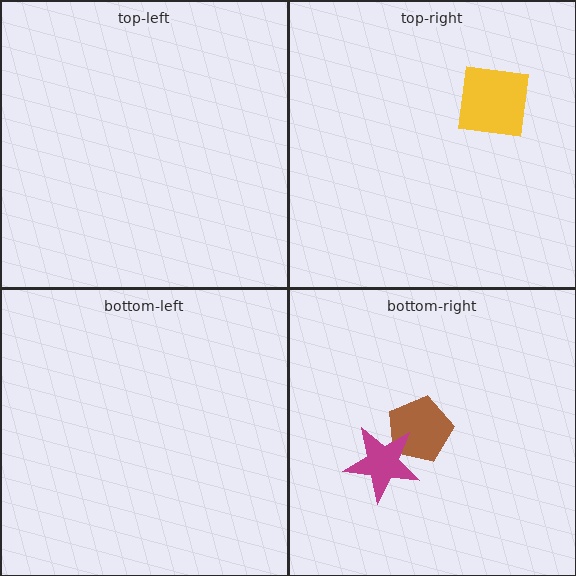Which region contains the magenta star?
The bottom-right region.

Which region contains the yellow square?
The top-right region.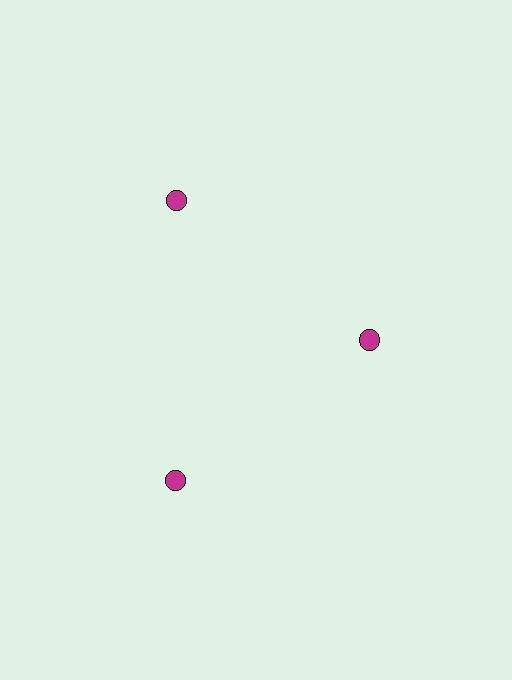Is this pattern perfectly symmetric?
No. The 3 magenta circles are arranged in a ring, but one element near the 3 o'clock position is pulled inward toward the center, breaking the 3-fold rotational symmetry.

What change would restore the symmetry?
The symmetry would be restored by moving it outward, back onto the ring so that all 3 circles sit at equal angles and equal distance from the center.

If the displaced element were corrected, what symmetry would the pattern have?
It would have 3-fold rotational symmetry — the pattern would map onto itself every 120 degrees.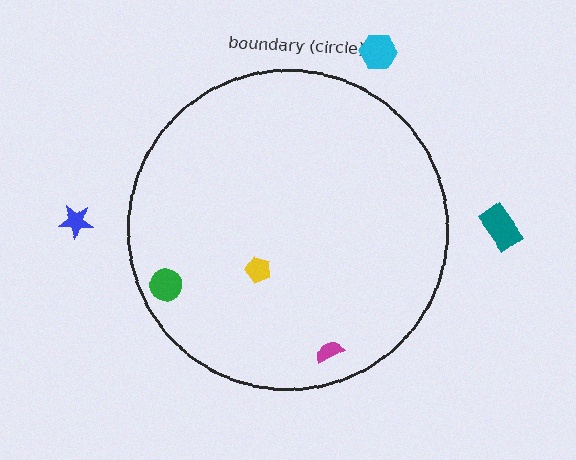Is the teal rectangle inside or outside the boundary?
Outside.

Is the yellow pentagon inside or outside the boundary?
Inside.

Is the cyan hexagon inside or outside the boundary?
Outside.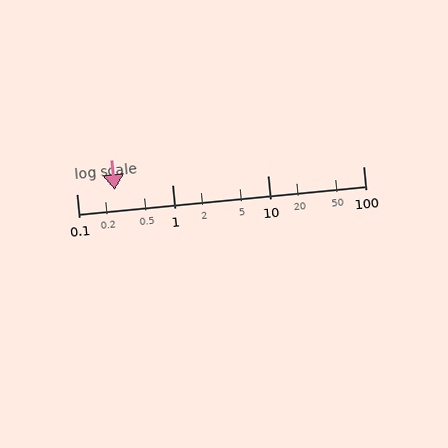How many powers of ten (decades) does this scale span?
The scale spans 3 decades, from 0.1 to 100.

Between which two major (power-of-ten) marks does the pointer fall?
The pointer is between 0.1 and 1.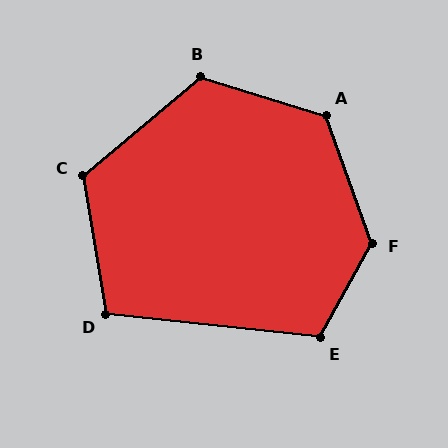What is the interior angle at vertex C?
Approximately 121 degrees (obtuse).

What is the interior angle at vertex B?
Approximately 123 degrees (obtuse).